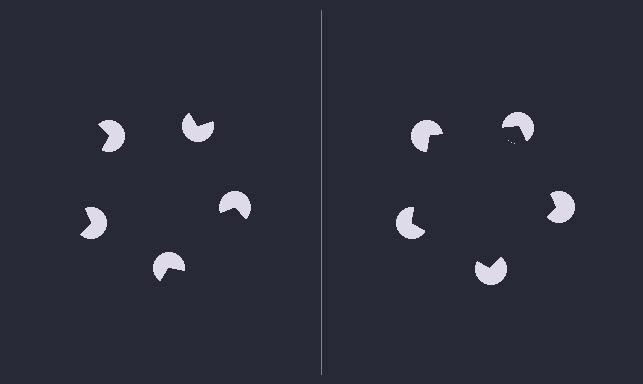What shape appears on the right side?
An illusory pentagon.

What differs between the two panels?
The pac-man discs are positioned identically on both sides; only the wedge orientations differ. On the right they align to a pentagon; on the left they are misaligned.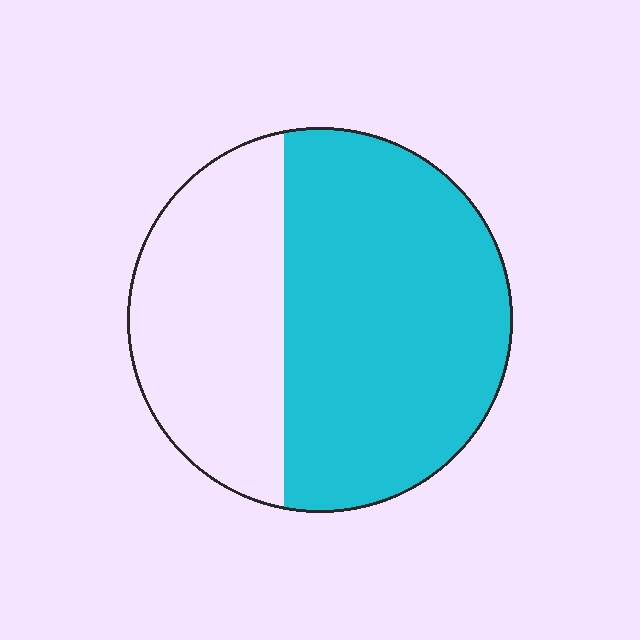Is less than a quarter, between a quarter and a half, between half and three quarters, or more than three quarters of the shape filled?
Between half and three quarters.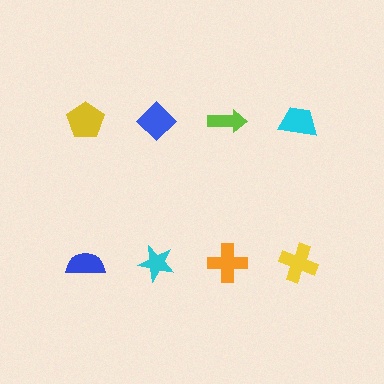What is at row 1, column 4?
A cyan trapezoid.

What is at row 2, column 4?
A yellow cross.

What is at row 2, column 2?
A cyan star.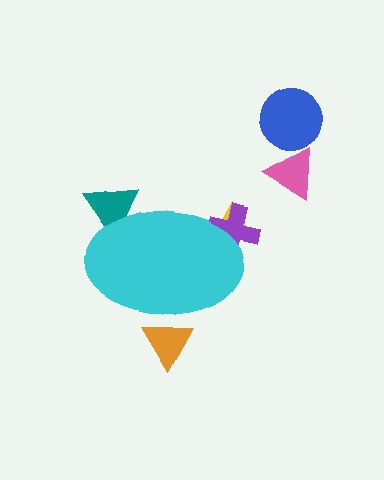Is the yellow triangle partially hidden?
Yes, the yellow triangle is partially hidden behind the cyan ellipse.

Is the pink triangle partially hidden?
No, the pink triangle is fully visible.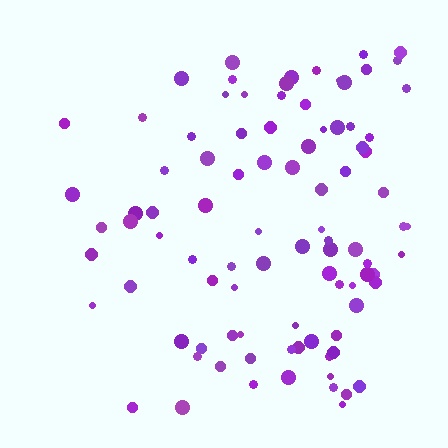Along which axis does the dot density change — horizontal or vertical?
Horizontal.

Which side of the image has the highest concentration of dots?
The right.